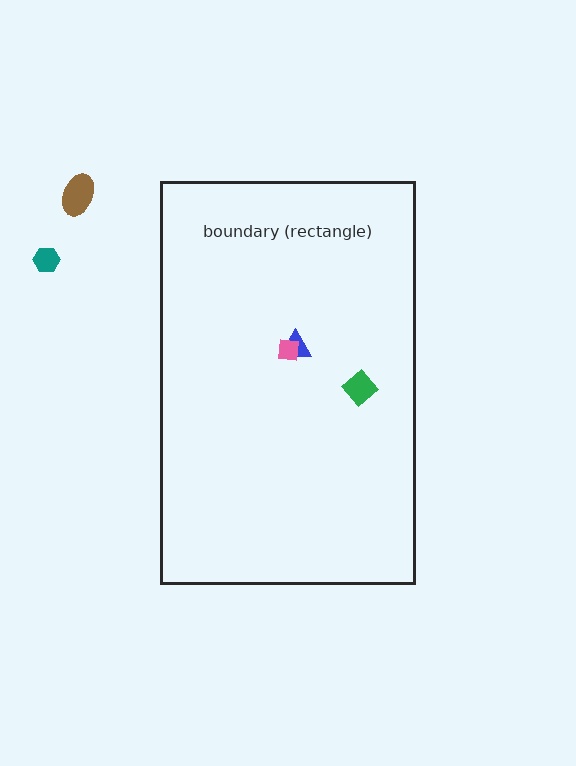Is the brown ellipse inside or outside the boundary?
Outside.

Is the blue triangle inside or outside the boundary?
Inside.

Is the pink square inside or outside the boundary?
Inside.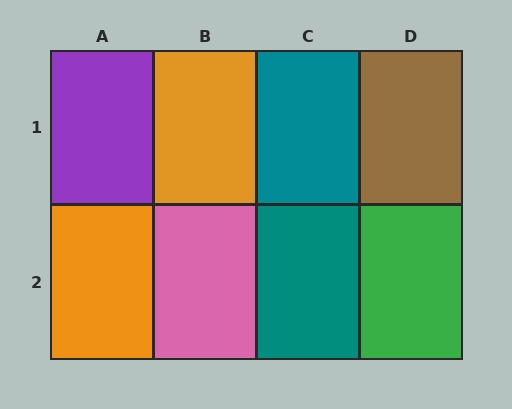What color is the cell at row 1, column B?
Orange.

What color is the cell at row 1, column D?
Brown.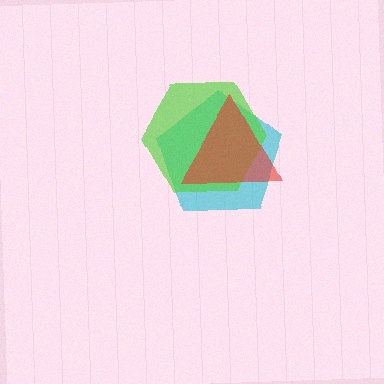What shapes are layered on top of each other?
The layered shapes are: a cyan pentagon, a lime hexagon, a red triangle.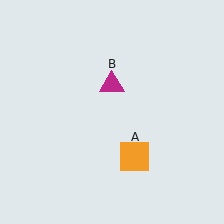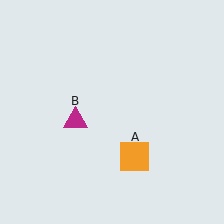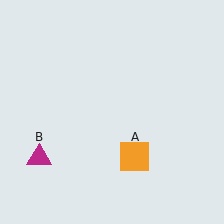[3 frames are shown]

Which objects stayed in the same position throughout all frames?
Orange square (object A) remained stationary.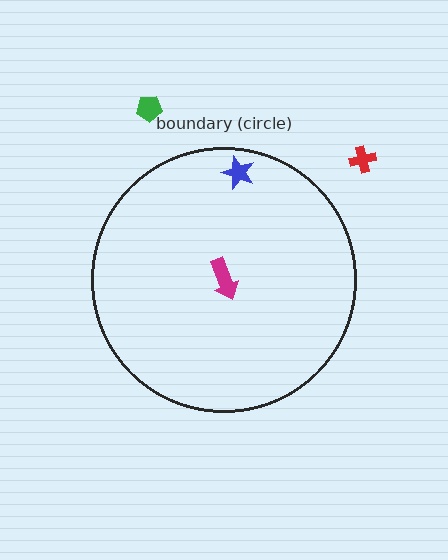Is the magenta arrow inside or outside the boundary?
Inside.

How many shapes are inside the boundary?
2 inside, 2 outside.